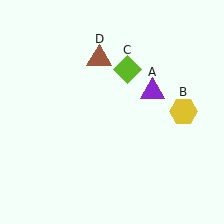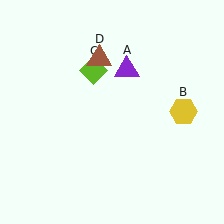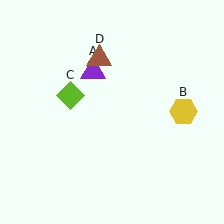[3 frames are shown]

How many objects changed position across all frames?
2 objects changed position: purple triangle (object A), lime diamond (object C).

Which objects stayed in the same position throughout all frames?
Yellow hexagon (object B) and brown triangle (object D) remained stationary.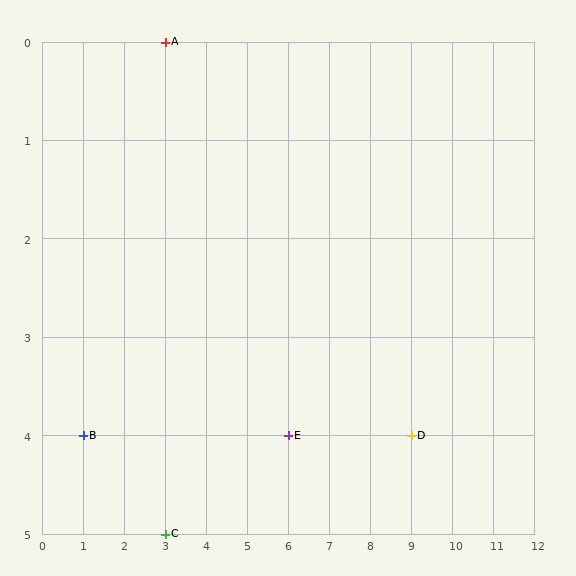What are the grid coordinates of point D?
Point D is at grid coordinates (9, 4).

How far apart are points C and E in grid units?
Points C and E are 3 columns and 1 row apart (about 3.2 grid units diagonally).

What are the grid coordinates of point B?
Point B is at grid coordinates (1, 4).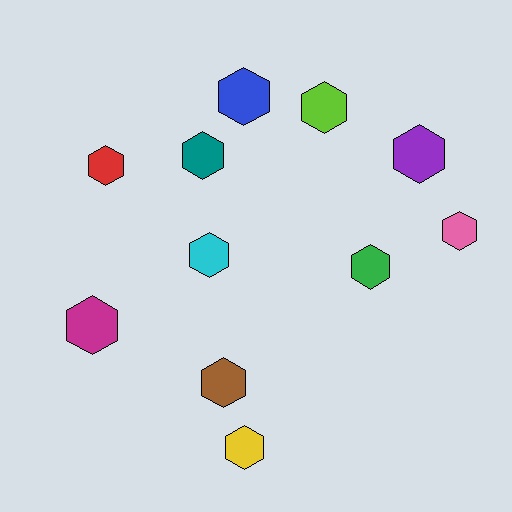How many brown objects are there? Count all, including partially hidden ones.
There is 1 brown object.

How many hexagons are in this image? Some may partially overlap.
There are 11 hexagons.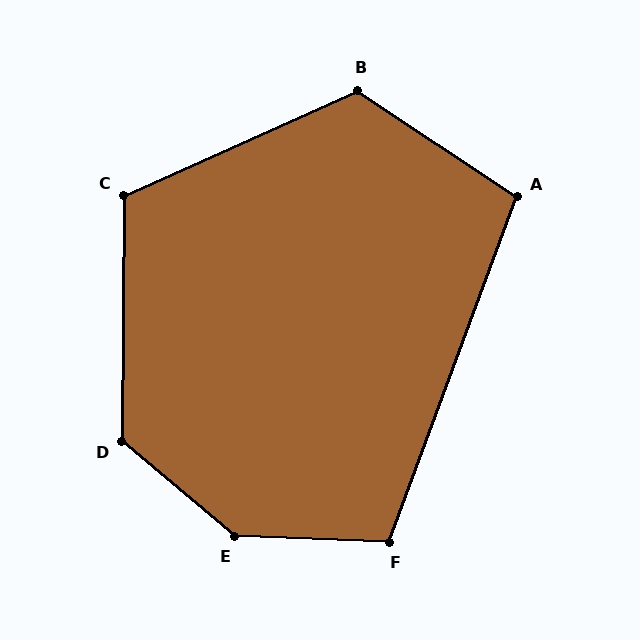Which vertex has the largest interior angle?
E, at approximately 142 degrees.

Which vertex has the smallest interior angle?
A, at approximately 103 degrees.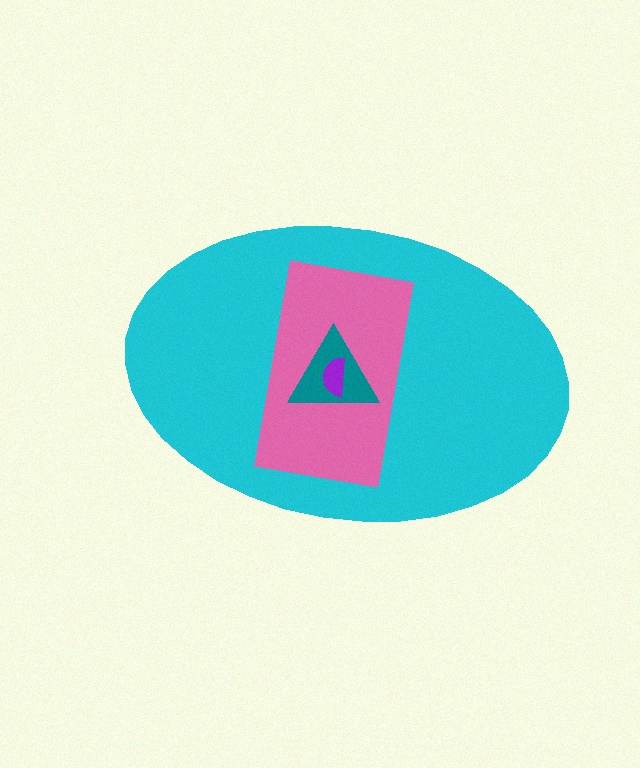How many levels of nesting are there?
4.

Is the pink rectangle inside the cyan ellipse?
Yes.